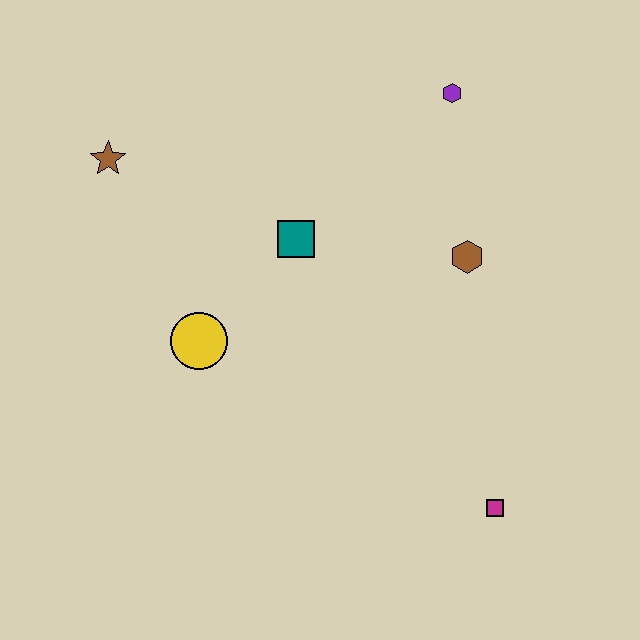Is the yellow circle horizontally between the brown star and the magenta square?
Yes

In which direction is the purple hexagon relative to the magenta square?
The purple hexagon is above the magenta square.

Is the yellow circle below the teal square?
Yes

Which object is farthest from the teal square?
The magenta square is farthest from the teal square.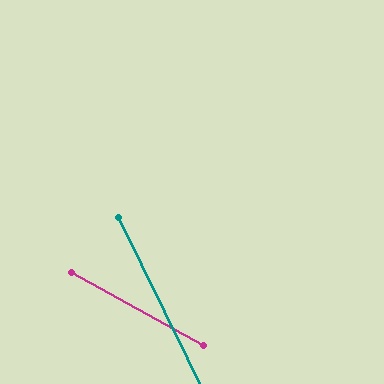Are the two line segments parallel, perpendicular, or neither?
Neither parallel nor perpendicular — they differ by about 35°.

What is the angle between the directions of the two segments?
Approximately 35 degrees.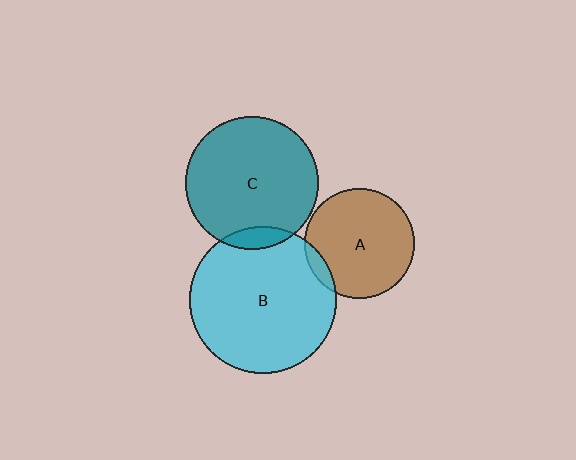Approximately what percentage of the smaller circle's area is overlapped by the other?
Approximately 10%.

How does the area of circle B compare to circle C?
Approximately 1.2 times.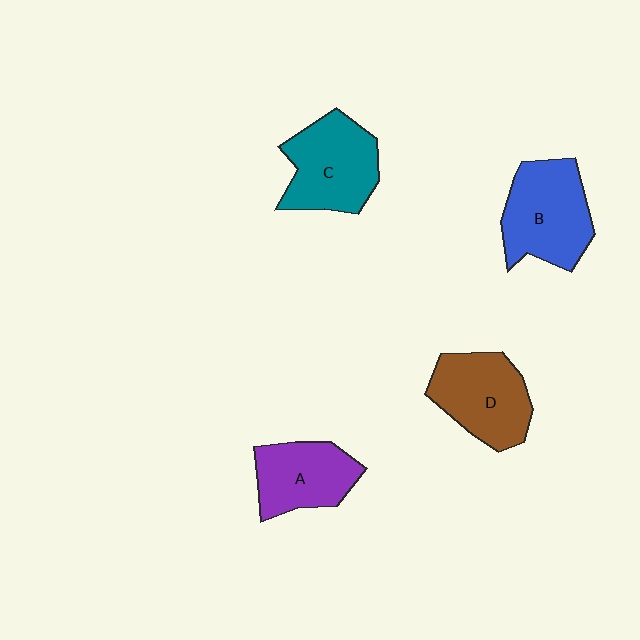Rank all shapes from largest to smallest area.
From largest to smallest: B (blue), C (teal), D (brown), A (purple).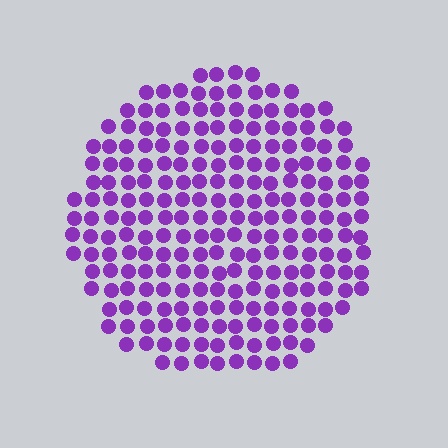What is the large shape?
The large shape is a circle.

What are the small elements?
The small elements are circles.